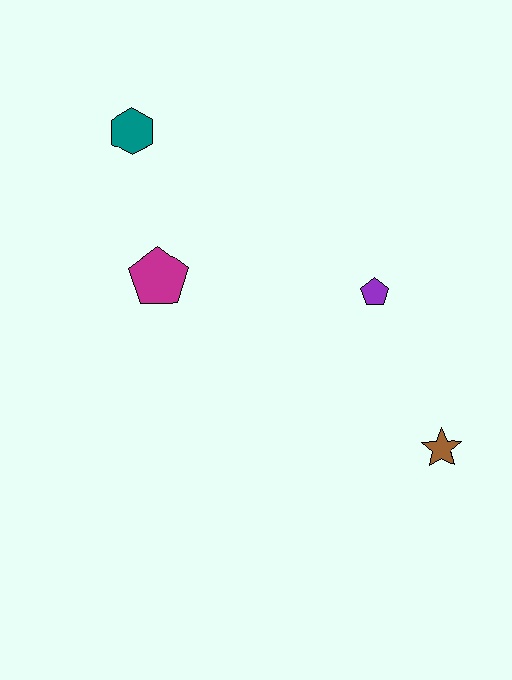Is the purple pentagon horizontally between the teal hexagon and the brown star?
Yes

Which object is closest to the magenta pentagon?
The teal hexagon is closest to the magenta pentagon.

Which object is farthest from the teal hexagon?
The brown star is farthest from the teal hexagon.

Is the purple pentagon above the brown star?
Yes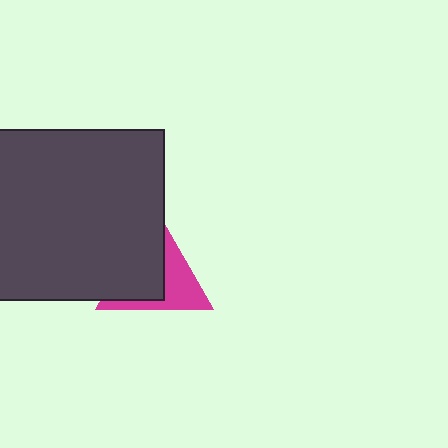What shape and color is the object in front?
The object in front is a dark gray square.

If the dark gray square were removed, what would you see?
You would see the complete magenta triangle.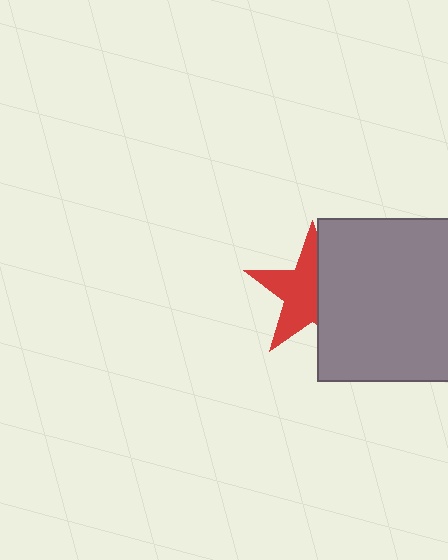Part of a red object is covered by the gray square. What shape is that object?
It is a star.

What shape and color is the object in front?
The object in front is a gray square.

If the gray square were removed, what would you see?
You would see the complete red star.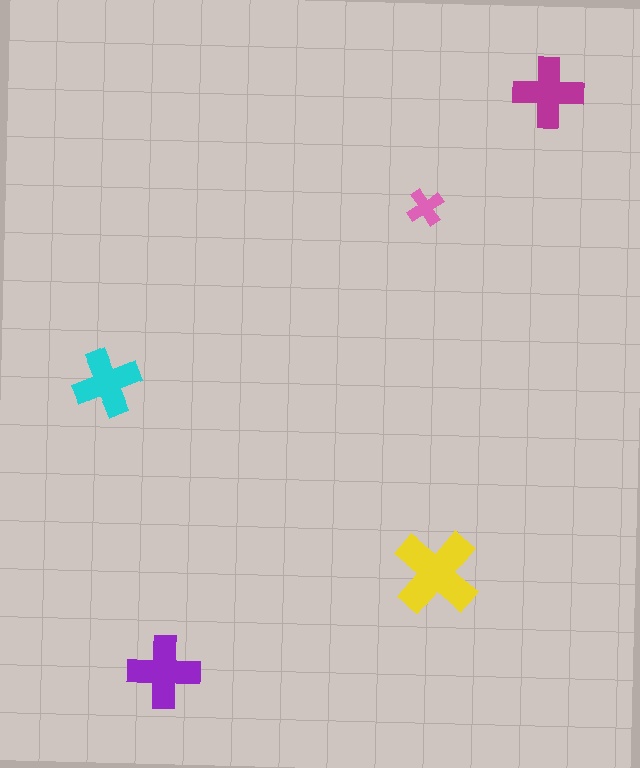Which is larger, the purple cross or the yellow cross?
The yellow one.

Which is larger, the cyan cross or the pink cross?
The cyan one.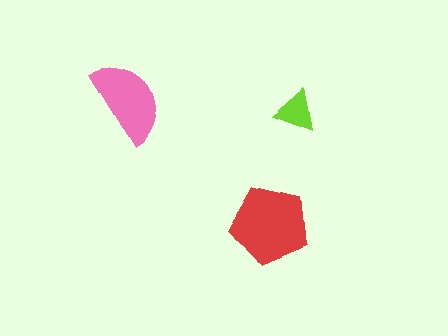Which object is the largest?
The red pentagon.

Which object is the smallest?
The lime triangle.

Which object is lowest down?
The red pentagon is bottommost.